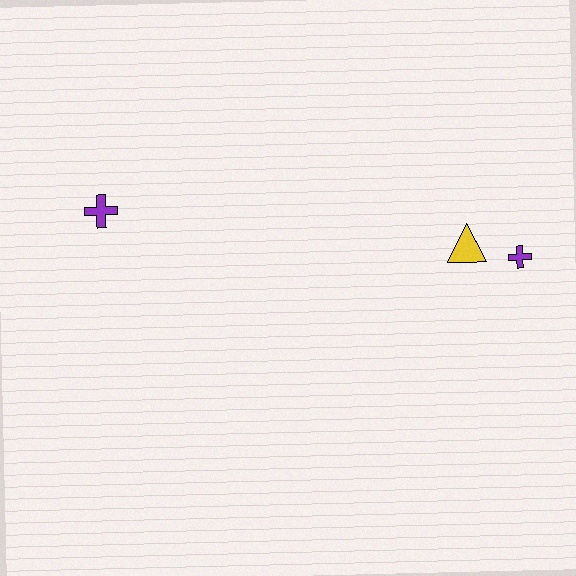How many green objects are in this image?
There are no green objects.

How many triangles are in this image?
There is 1 triangle.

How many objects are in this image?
There are 3 objects.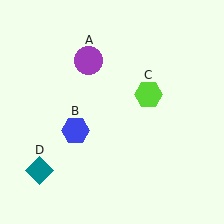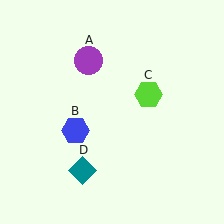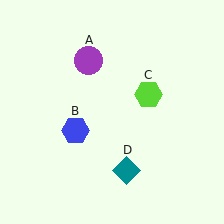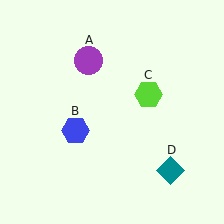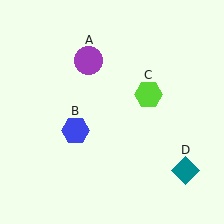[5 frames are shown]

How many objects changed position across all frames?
1 object changed position: teal diamond (object D).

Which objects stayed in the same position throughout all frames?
Purple circle (object A) and blue hexagon (object B) and lime hexagon (object C) remained stationary.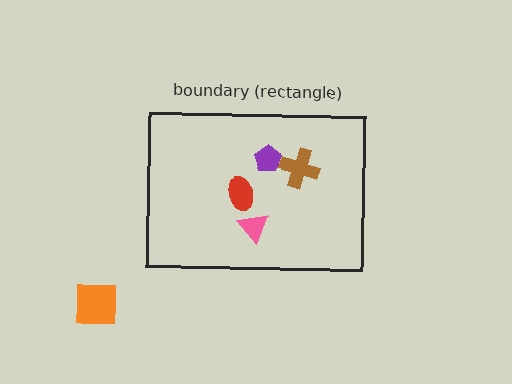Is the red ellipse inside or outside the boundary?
Inside.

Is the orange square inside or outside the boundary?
Outside.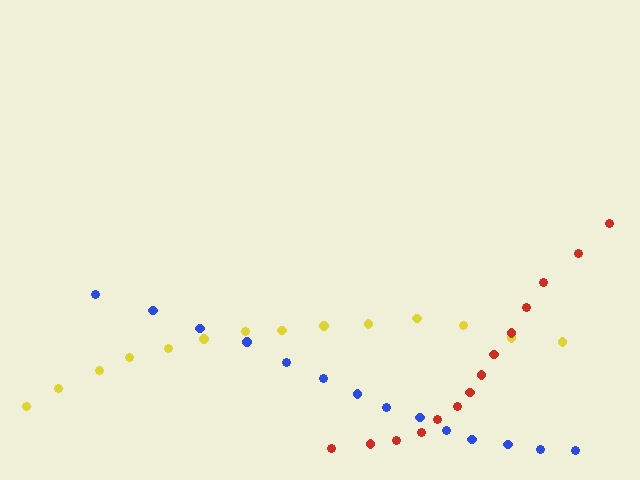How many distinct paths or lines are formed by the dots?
There are 3 distinct paths.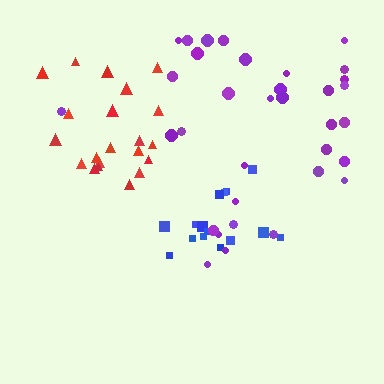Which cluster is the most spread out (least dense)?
Purple.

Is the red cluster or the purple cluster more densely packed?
Red.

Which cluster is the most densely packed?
Blue.